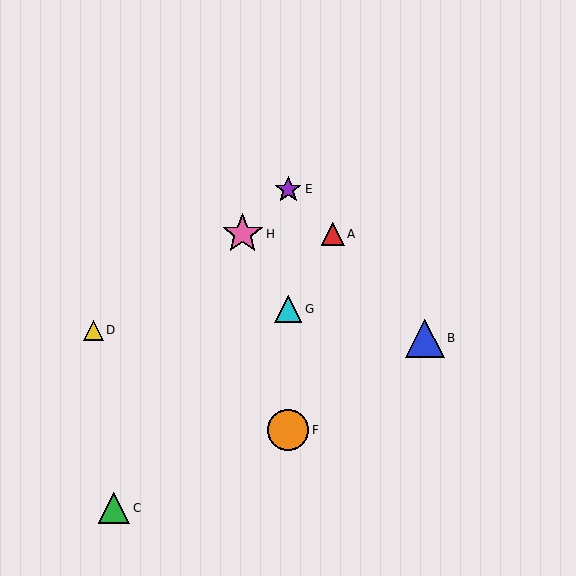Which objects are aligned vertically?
Objects E, F, G are aligned vertically.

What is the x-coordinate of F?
Object F is at x≈288.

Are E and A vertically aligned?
No, E is at x≈288 and A is at x≈333.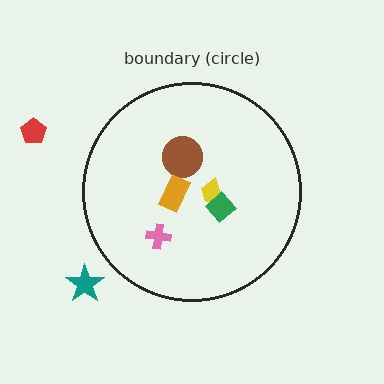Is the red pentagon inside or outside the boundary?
Outside.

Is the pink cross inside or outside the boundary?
Inside.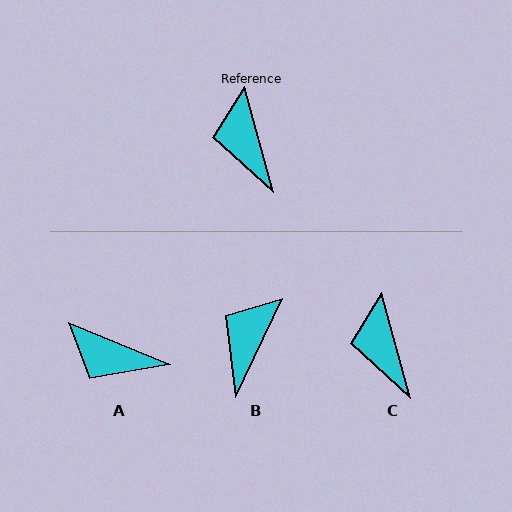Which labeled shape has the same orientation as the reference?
C.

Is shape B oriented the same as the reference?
No, it is off by about 41 degrees.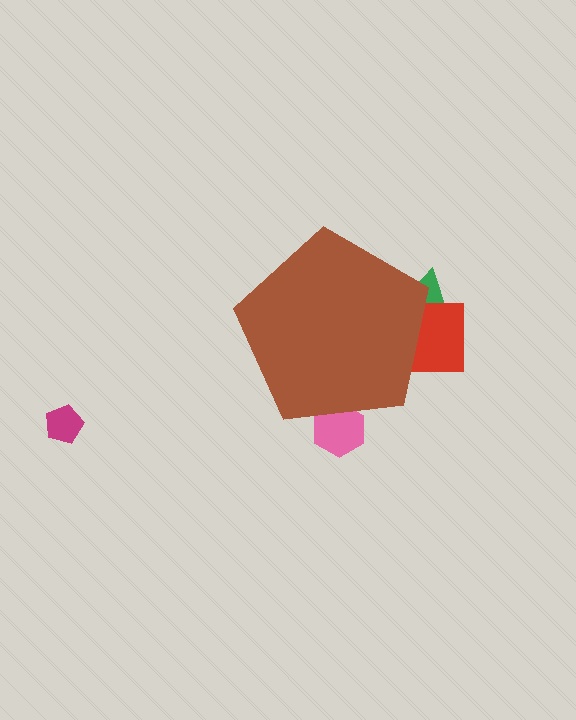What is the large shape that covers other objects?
A brown pentagon.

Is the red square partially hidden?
Yes, the red square is partially hidden behind the brown pentagon.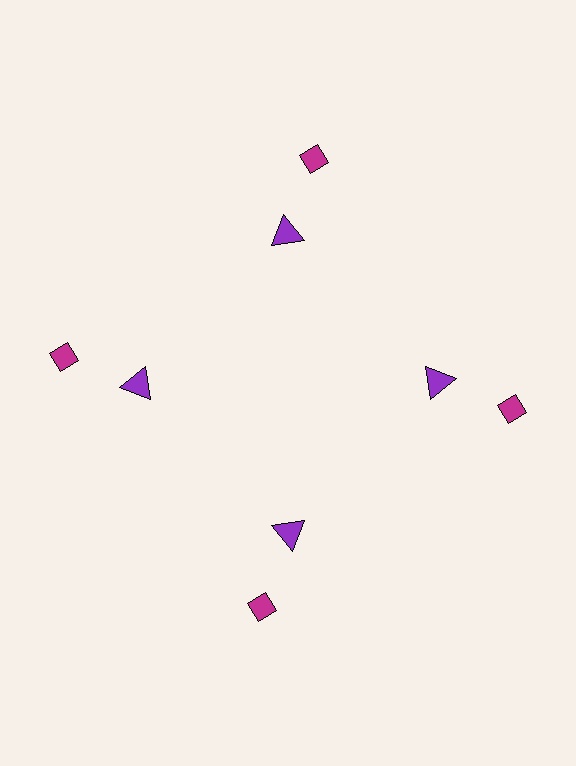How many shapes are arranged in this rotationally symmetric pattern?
There are 8 shapes, arranged in 4 groups of 2.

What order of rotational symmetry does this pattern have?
This pattern has 4-fold rotational symmetry.